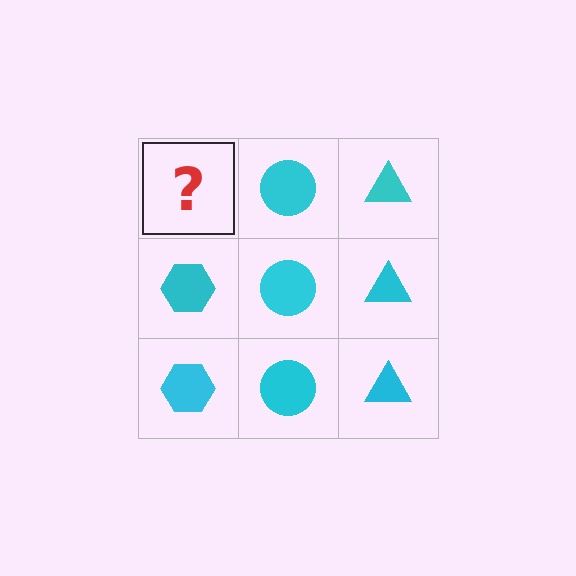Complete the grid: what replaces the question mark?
The question mark should be replaced with a cyan hexagon.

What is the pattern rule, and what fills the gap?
The rule is that each column has a consistent shape. The gap should be filled with a cyan hexagon.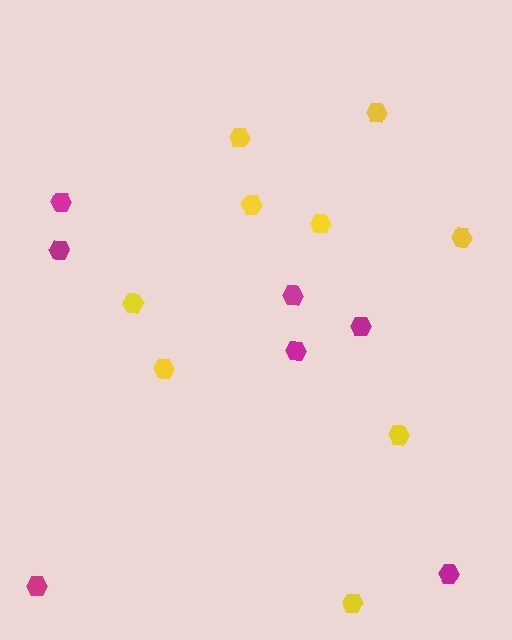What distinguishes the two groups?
There are 2 groups: one group of magenta hexagons (7) and one group of yellow hexagons (9).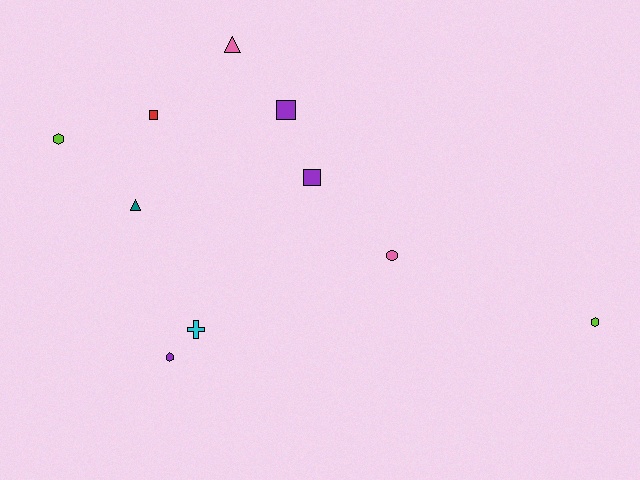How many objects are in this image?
There are 10 objects.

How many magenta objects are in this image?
There are no magenta objects.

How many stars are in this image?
There are no stars.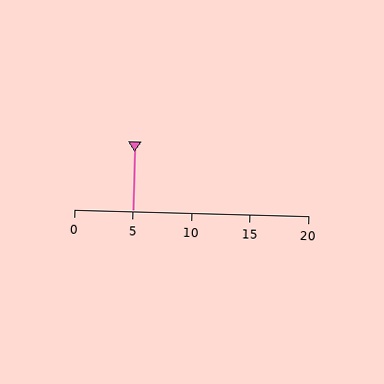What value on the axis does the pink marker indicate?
The marker indicates approximately 5.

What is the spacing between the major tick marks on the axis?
The major ticks are spaced 5 apart.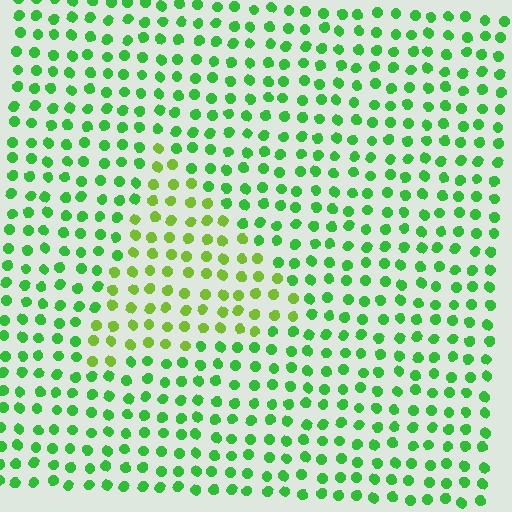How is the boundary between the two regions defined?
The boundary is defined purely by a slight shift in hue (about 33 degrees). Spacing, size, and orientation are identical on both sides.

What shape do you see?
I see a triangle.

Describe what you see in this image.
The image is filled with small green elements in a uniform arrangement. A triangle-shaped region is visible where the elements are tinted to a slightly different hue, forming a subtle color boundary.